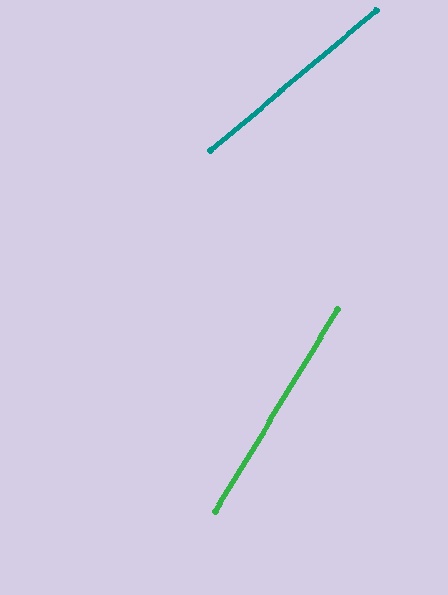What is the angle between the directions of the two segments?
Approximately 19 degrees.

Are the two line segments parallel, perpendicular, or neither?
Neither parallel nor perpendicular — they differ by about 19°.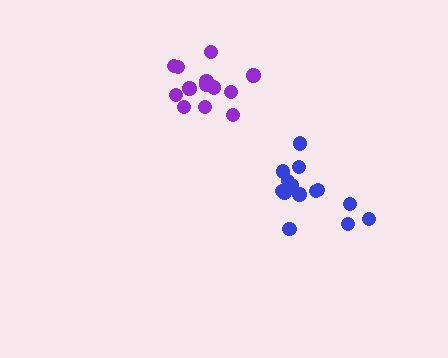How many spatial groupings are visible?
There are 2 spatial groupings.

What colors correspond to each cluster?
The clusters are colored: purple, blue.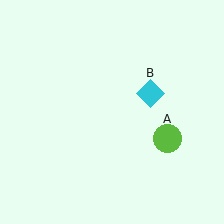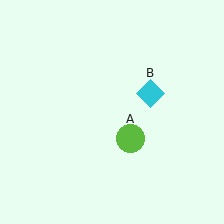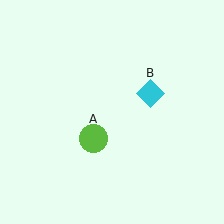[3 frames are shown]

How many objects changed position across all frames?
1 object changed position: lime circle (object A).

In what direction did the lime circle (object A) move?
The lime circle (object A) moved left.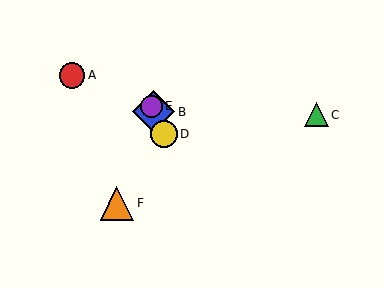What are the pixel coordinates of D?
Object D is at (164, 134).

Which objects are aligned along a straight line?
Objects B, D, E are aligned along a straight line.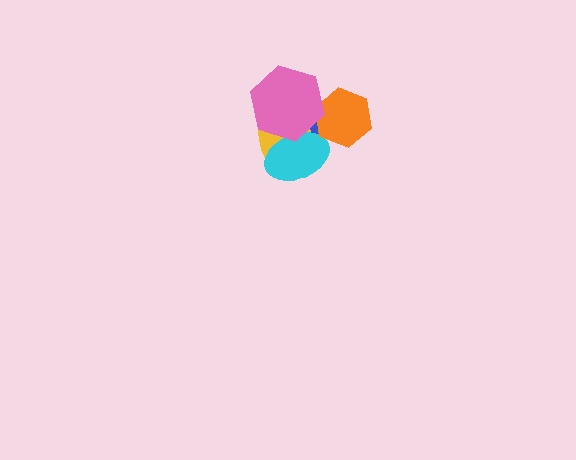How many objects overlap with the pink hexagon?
4 objects overlap with the pink hexagon.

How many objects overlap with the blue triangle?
4 objects overlap with the blue triangle.